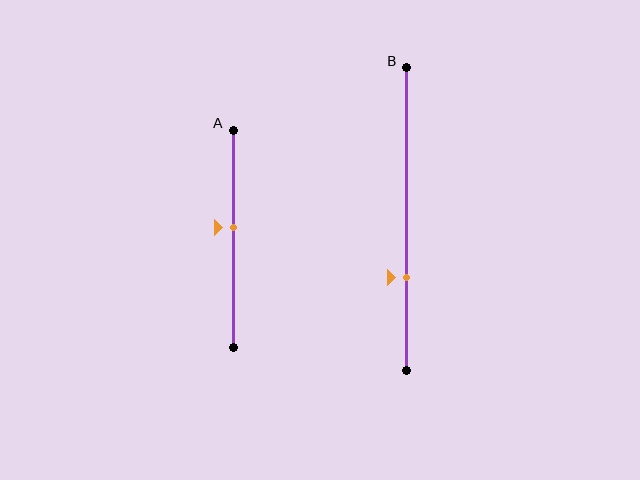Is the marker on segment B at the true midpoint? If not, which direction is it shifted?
No, the marker on segment B is shifted downward by about 19% of the segment length.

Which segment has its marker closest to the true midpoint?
Segment A has its marker closest to the true midpoint.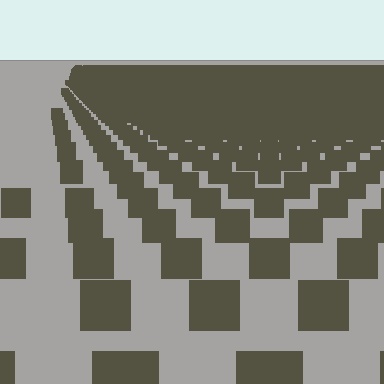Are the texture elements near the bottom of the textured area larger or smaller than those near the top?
Larger. Near the bottom, elements are closer to the viewer and appear at a bigger on-screen size.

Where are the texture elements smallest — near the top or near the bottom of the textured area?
Near the top.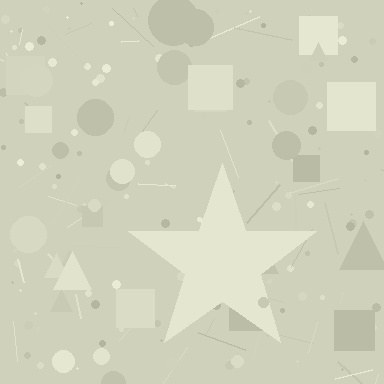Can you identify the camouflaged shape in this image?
The camouflaged shape is a star.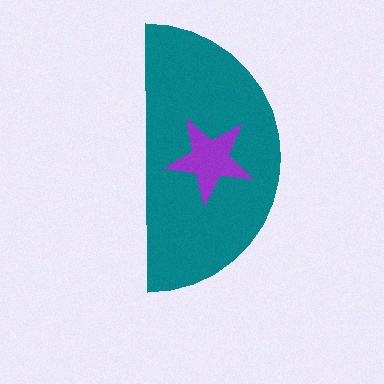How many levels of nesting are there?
2.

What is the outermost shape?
The teal semicircle.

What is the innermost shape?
The purple star.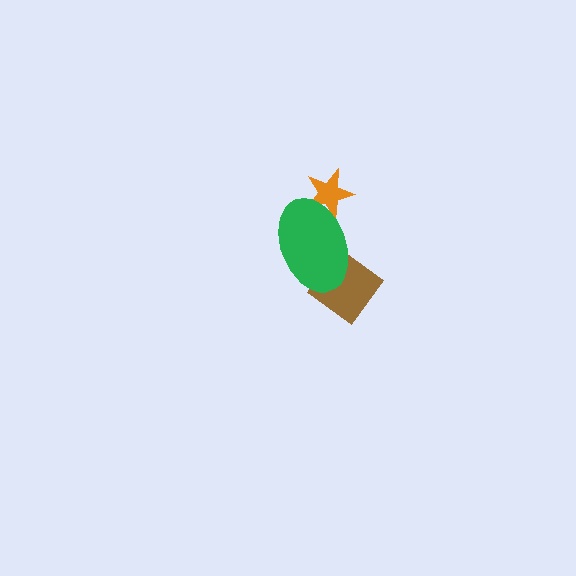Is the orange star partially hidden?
Yes, it is partially covered by another shape.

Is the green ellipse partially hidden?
No, no other shape covers it.